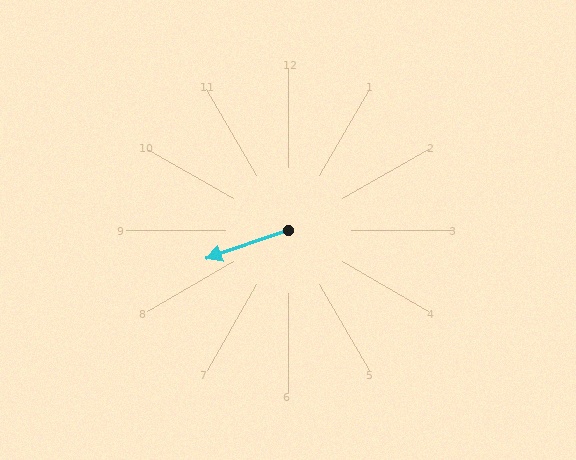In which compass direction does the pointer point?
West.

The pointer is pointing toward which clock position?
Roughly 8 o'clock.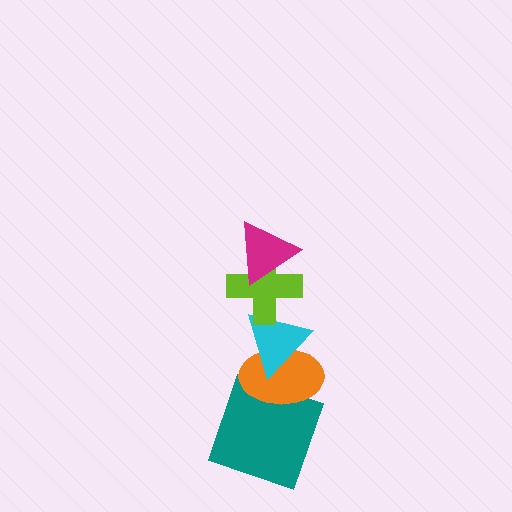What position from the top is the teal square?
The teal square is 5th from the top.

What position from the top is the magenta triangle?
The magenta triangle is 1st from the top.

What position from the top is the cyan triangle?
The cyan triangle is 3rd from the top.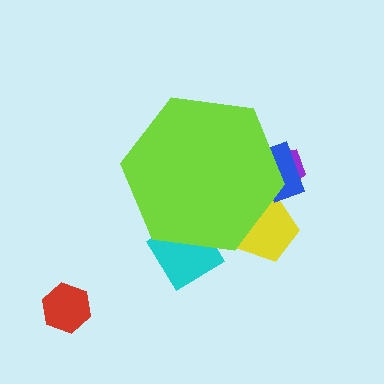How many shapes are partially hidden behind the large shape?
4 shapes are partially hidden.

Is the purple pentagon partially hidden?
Yes, the purple pentagon is partially hidden behind the lime hexagon.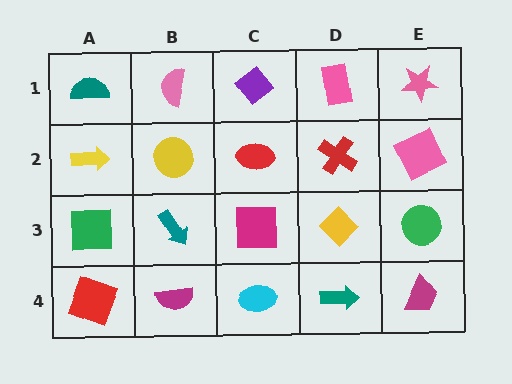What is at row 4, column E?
A magenta trapezoid.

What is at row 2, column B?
A yellow circle.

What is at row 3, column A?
A green square.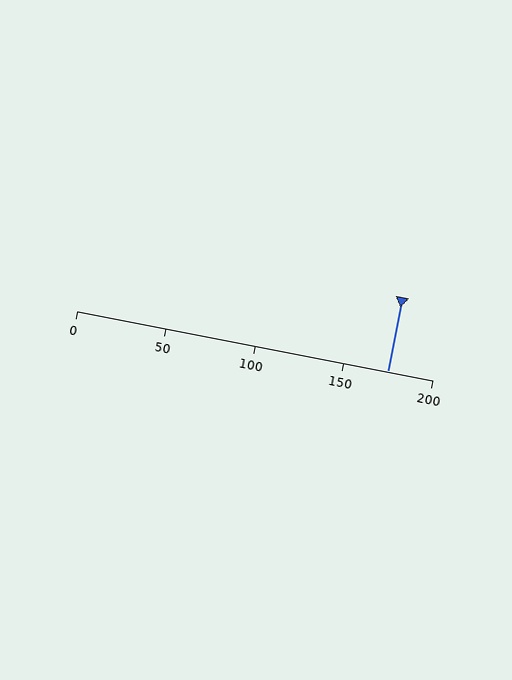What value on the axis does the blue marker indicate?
The marker indicates approximately 175.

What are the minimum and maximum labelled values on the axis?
The axis runs from 0 to 200.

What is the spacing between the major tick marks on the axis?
The major ticks are spaced 50 apart.